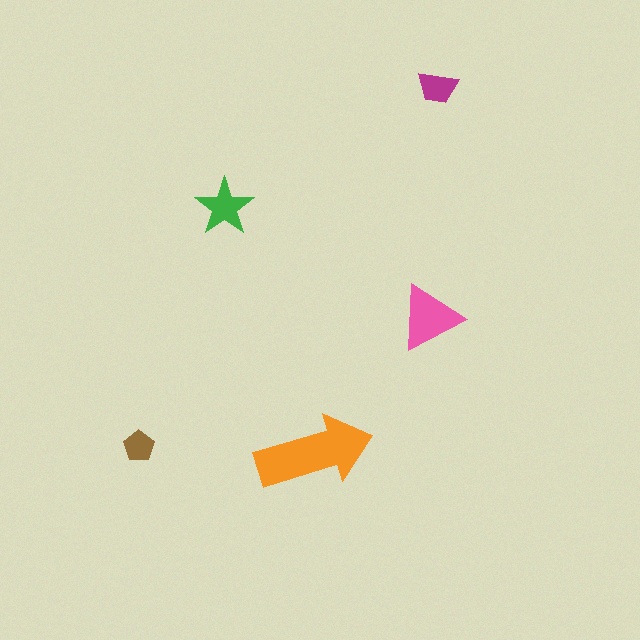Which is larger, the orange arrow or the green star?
The orange arrow.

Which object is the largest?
The orange arrow.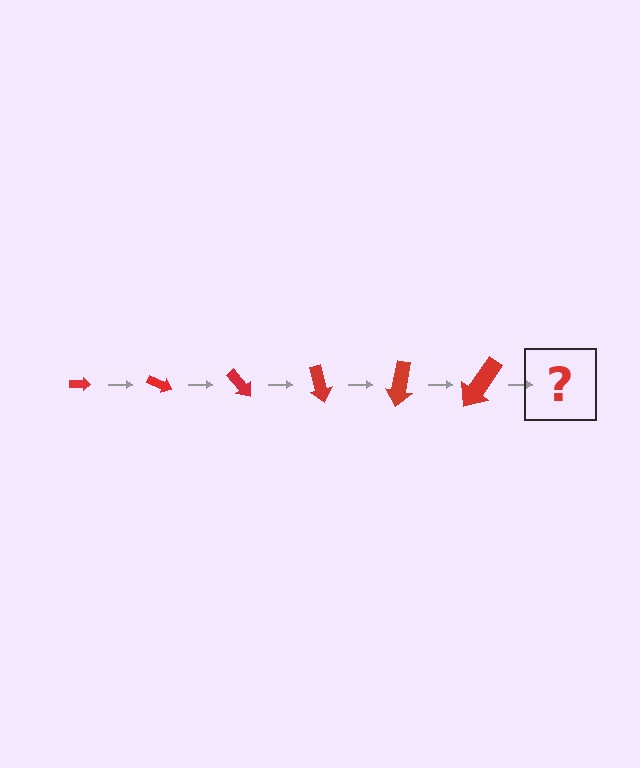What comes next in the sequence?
The next element should be an arrow, larger than the previous one and rotated 150 degrees from the start.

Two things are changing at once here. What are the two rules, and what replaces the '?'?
The two rules are that the arrow grows larger each step and it rotates 25 degrees each step. The '?' should be an arrow, larger than the previous one and rotated 150 degrees from the start.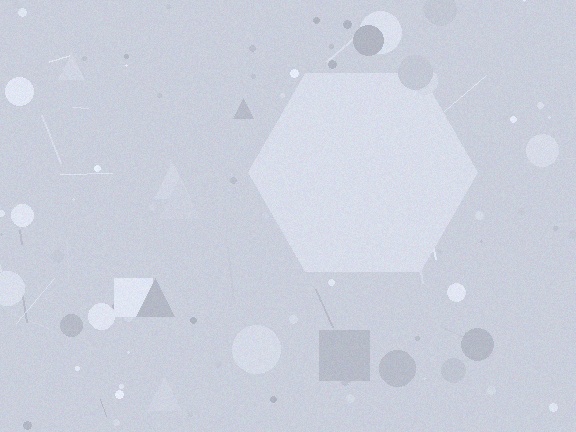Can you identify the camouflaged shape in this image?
The camouflaged shape is a hexagon.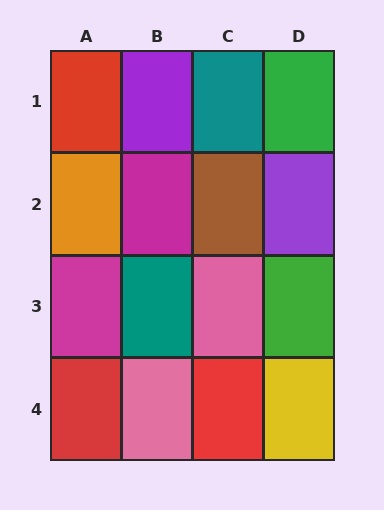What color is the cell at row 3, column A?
Magenta.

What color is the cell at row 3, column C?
Pink.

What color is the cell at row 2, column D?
Purple.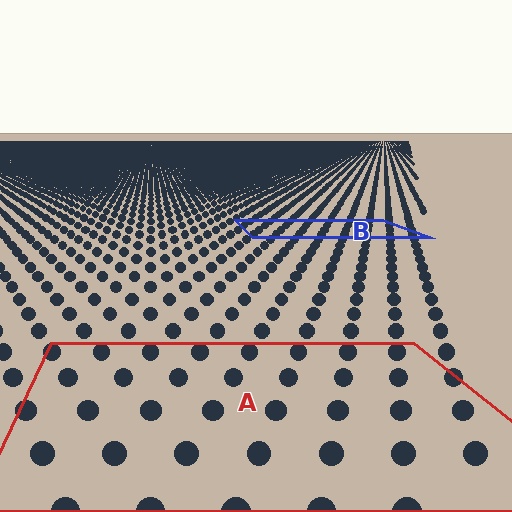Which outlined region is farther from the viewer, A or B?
Region B is farther from the viewer — the texture elements inside it appear smaller and more densely packed.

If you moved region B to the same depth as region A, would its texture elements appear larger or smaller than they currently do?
They would appear larger. At a closer depth, the same texture elements are projected at a bigger on-screen size.